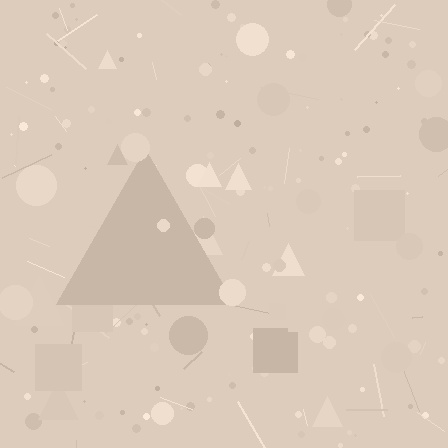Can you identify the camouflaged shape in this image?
The camouflaged shape is a triangle.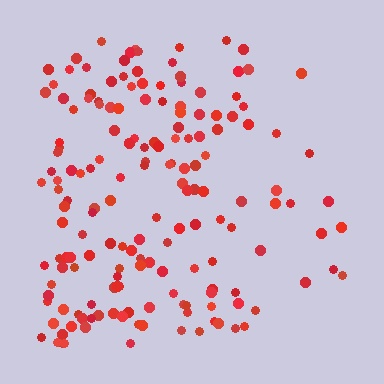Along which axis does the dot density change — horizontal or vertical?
Horizontal.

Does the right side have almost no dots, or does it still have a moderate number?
Still a moderate number, just noticeably fewer than the left.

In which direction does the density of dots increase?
From right to left, with the left side densest.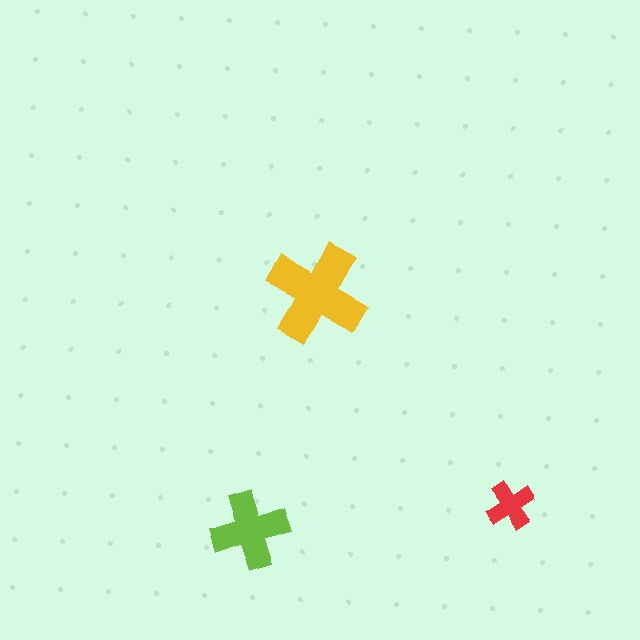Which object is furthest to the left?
The lime cross is leftmost.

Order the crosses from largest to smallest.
the yellow one, the lime one, the red one.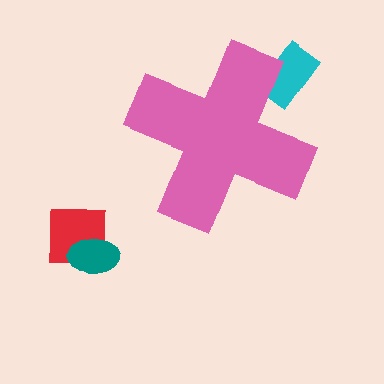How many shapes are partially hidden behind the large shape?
1 shape is partially hidden.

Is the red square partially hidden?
No, the red square is fully visible.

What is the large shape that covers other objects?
A pink cross.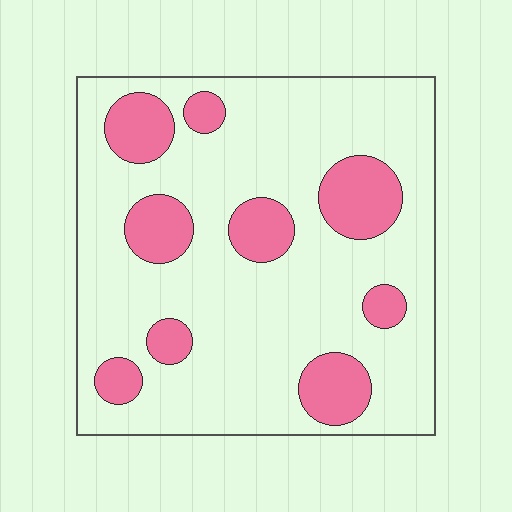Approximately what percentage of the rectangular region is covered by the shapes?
Approximately 20%.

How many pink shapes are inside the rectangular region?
9.